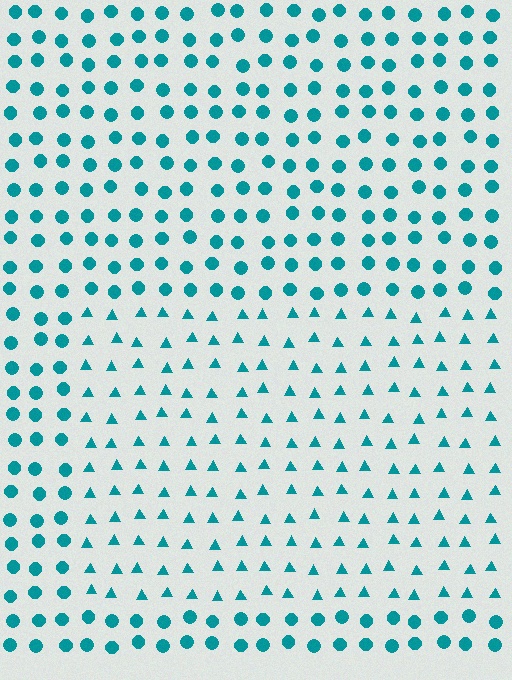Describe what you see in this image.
The image is filled with small teal elements arranged in a uniform grid. A rectangle-shaped region contains triangles, while the surrounding area contains circles. The boundary is defined purely by the change in element shape.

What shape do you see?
I see a rectangle.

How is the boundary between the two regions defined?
The boundary is defined by a change in element shape: triangles inside vs. circles outside. All elements share the same color and spacing.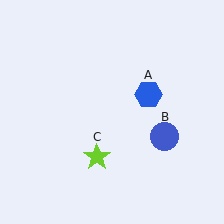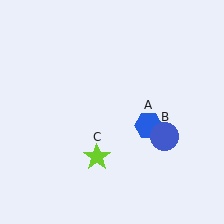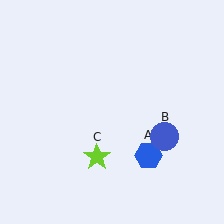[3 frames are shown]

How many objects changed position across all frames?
1 object changed position: blue hexagon (object A).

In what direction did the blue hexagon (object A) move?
The blue hexagon (object A) moved down.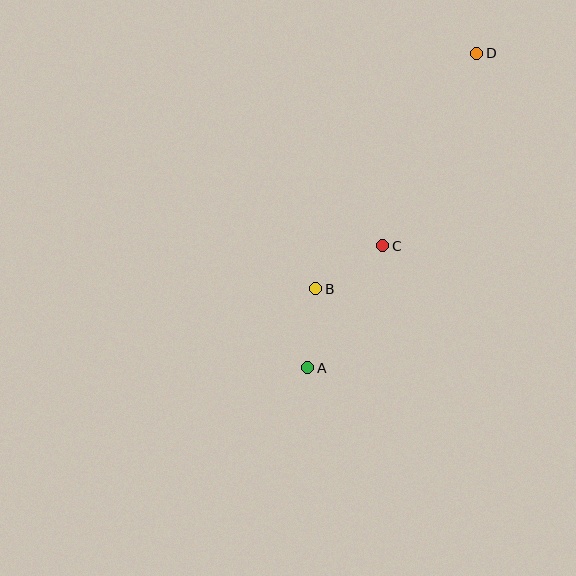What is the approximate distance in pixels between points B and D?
The distance between B and D is approximately 285 pixels.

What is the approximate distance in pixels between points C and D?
The distance between C and D is approximately 214 pixels.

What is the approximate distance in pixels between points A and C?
The distance between A and C is approximately 143 pixels.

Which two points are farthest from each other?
Points A and D are farthest from each other.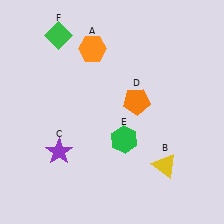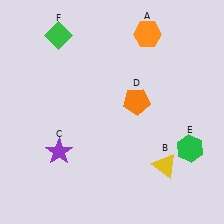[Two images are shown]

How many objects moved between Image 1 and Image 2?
2 objects moved between the two images.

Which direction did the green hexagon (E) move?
The green hexagon (E) moved right.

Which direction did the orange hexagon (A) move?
The orange hexagon (A) moved right.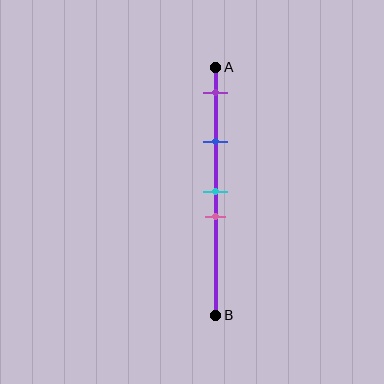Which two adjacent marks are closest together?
The cyan and pink marks are the closest adjacent pair.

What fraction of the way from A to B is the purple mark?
The purple mark is approximately 10% (0.1) of the way from A to B.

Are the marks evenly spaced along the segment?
No, the marks are not evenly spaced.